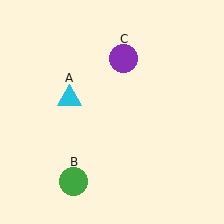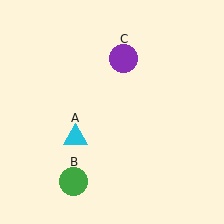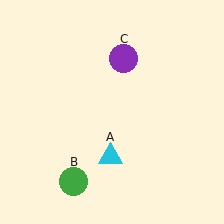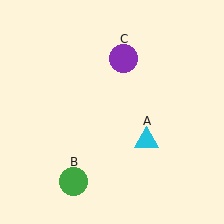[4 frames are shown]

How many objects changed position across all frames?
1 object changed position: cyan triangle (object A).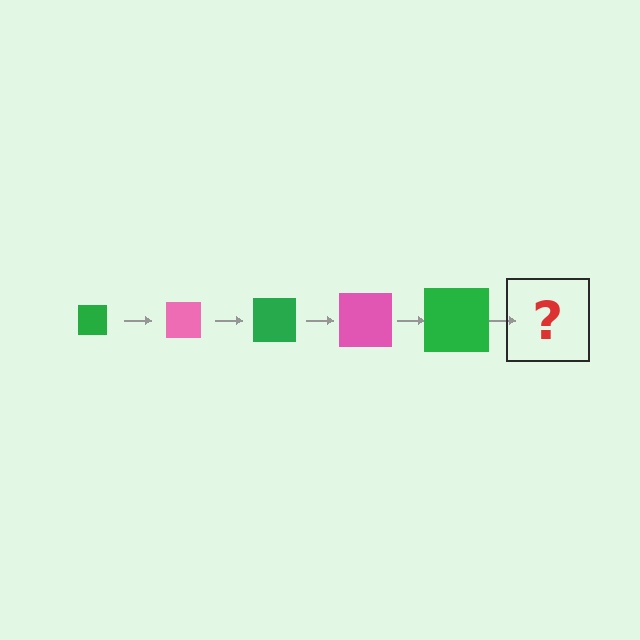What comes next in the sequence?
The next element should be a pink square, larger than the previous one.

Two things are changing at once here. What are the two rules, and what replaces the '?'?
The two rules are that the square grows larger each step and the color cycles through green and pink. The '?' should be a pink square, larger than the previous one.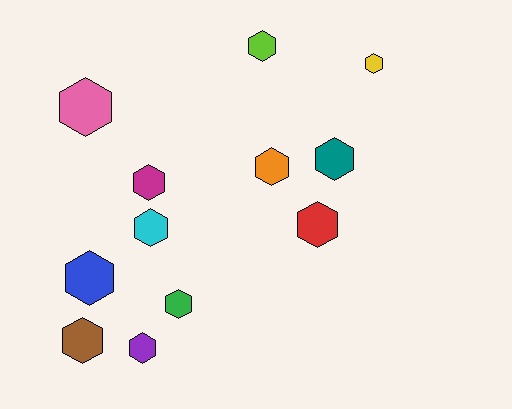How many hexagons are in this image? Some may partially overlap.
There are 12 hexagons.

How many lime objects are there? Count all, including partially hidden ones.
There is 1 lime object.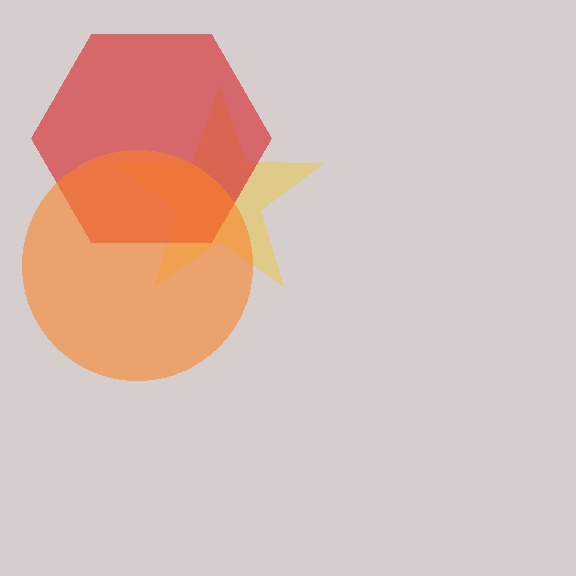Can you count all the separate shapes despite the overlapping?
Yes, there are 3 separate shapes.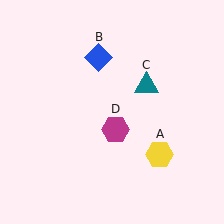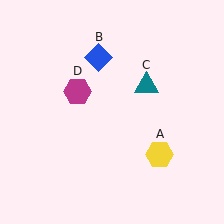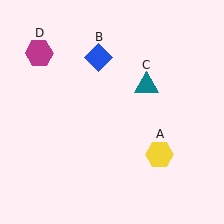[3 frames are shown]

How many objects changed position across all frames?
1 object changed position: magenta hexagon (object D).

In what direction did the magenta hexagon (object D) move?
The magenta hexagon (object D) moved up and to the left.